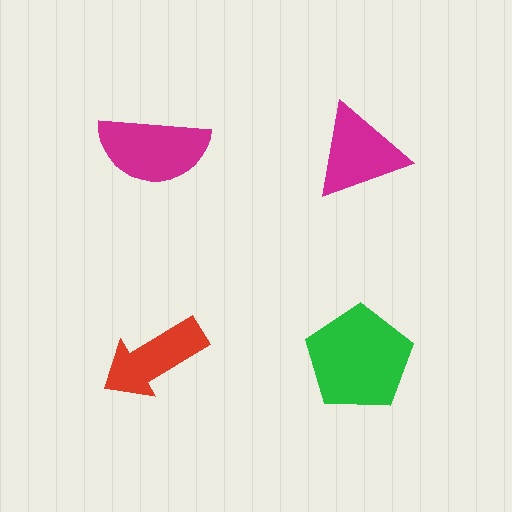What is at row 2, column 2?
A green pentagon.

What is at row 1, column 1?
A magenta semicircle.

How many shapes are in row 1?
2 shapes.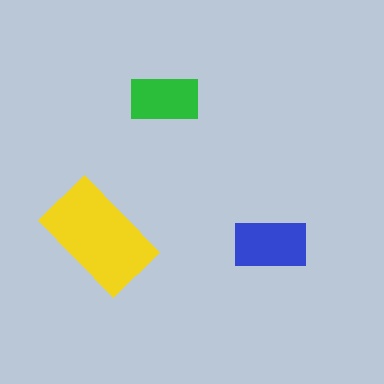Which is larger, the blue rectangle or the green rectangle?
The blue one.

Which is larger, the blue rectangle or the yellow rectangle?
The yellow one.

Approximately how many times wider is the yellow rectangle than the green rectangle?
About 1.5 times wider.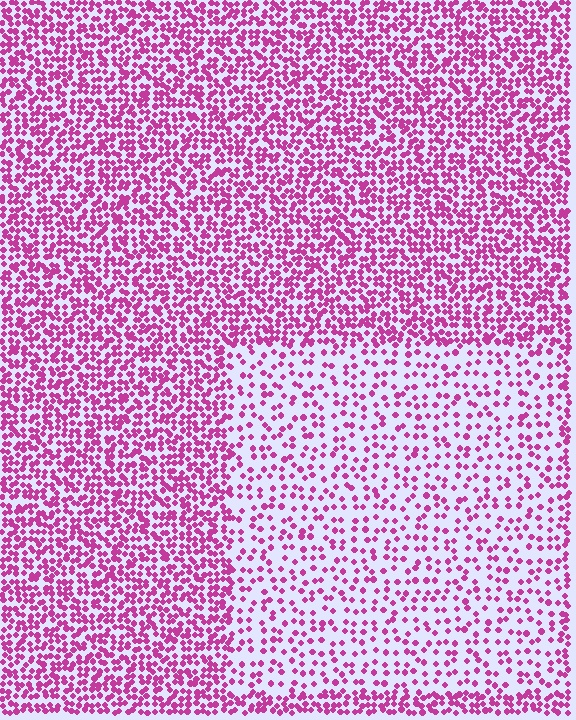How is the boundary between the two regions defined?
The boundary is defined by a change in element density (approximately 2.2x ratio). All elements are the same color, size, and shape.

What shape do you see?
I see a rectangle.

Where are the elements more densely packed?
The elements are more densely packed outside the rectangle boundary.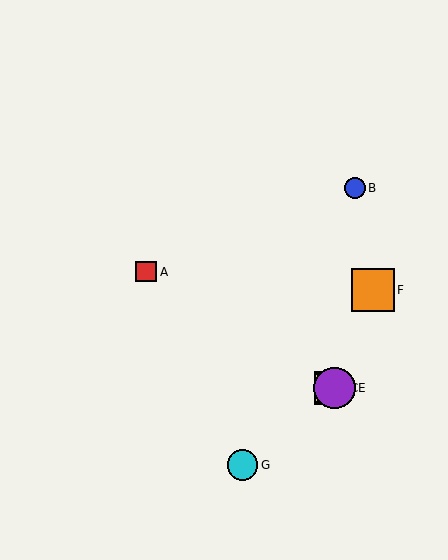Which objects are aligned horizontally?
Objects C, D, E are aligned horizontally.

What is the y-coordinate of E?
Object E is at y≈388.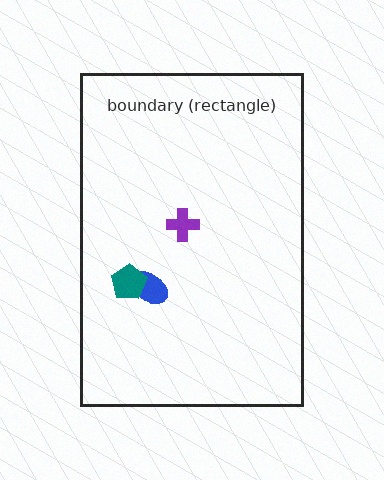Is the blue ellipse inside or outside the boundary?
Inside.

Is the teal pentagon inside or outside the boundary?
Inside.